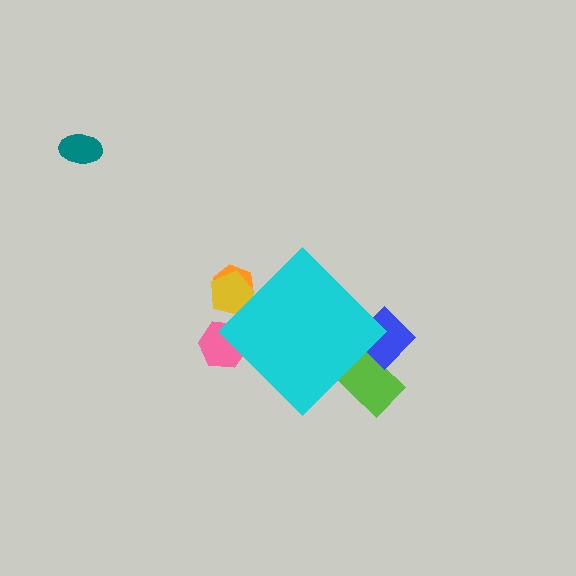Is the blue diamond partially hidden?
Yes, the blue diamond is partially hidden behind the cyan diamond.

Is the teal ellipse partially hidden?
No, the teal ellipse is fully visible.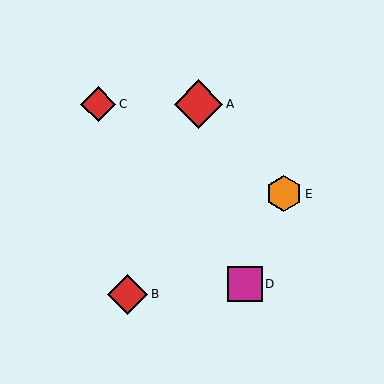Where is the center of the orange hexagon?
The center of the orange hexagon is at (284, 194).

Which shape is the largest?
The red diamond (labeled A) is the largest.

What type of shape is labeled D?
Shape D is a magenta square.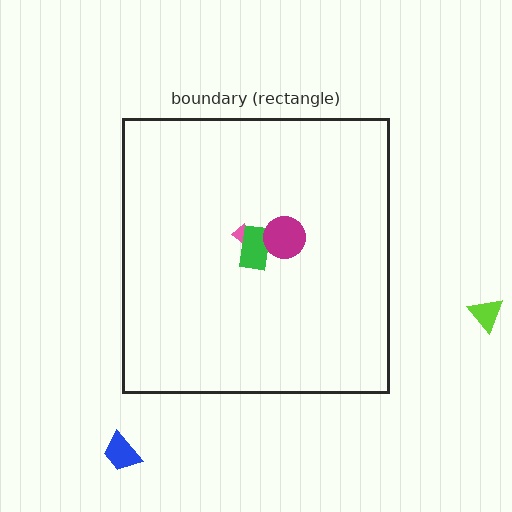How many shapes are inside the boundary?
3 inside, 2 outside.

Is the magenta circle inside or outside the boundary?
Inside.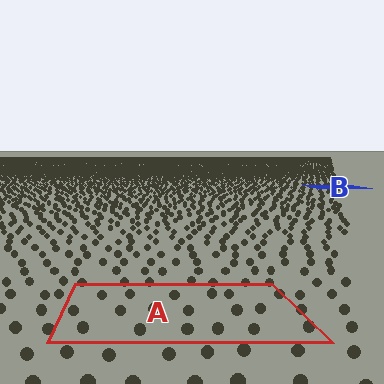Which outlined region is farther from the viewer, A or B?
Region B is farther from the viewer — the texture elements inside it appear smaller and more densely packed.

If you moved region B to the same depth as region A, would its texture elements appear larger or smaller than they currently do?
They would appear larger. At a closer depth, the same texture elements are projected at a bigger on-screen size.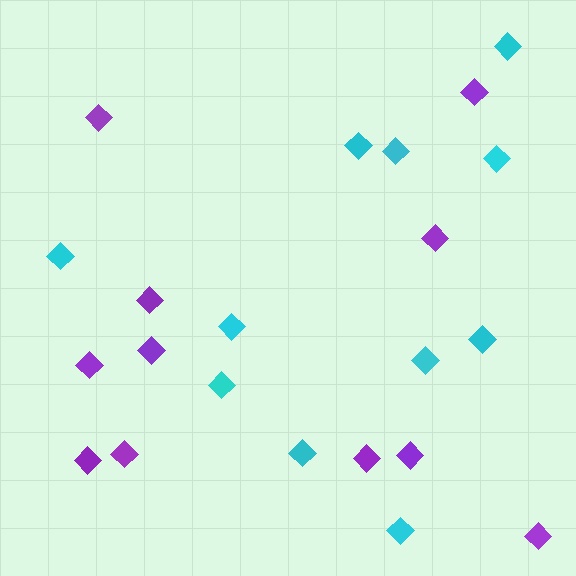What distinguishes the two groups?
There are 2 groups: one group of purple diamonds (11) and one group of cyan diamonds (11).